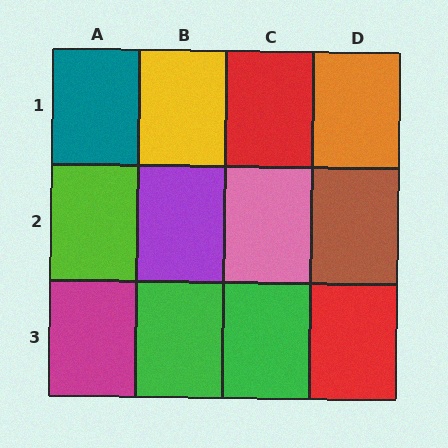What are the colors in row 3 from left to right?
Magenta, green, green, red.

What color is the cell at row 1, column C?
Red.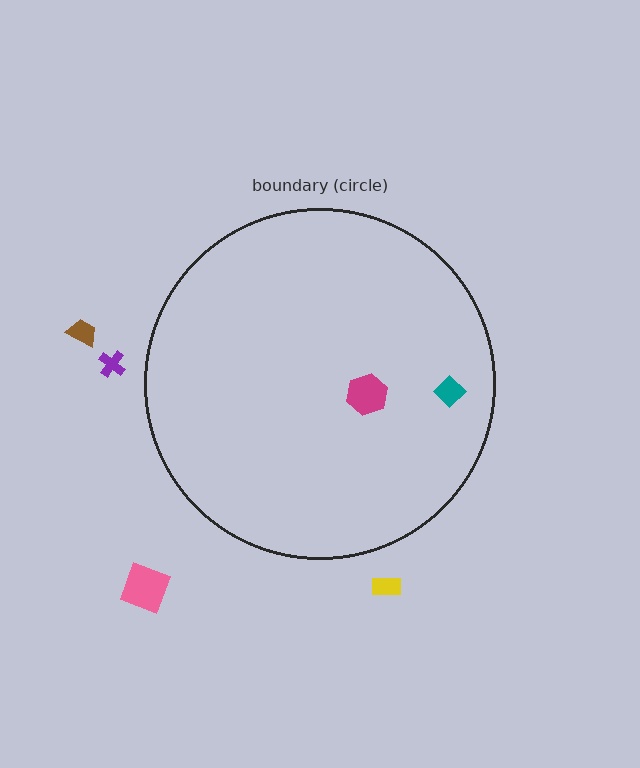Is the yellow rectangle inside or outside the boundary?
Outside.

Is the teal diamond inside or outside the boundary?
Inside.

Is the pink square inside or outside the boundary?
Outside.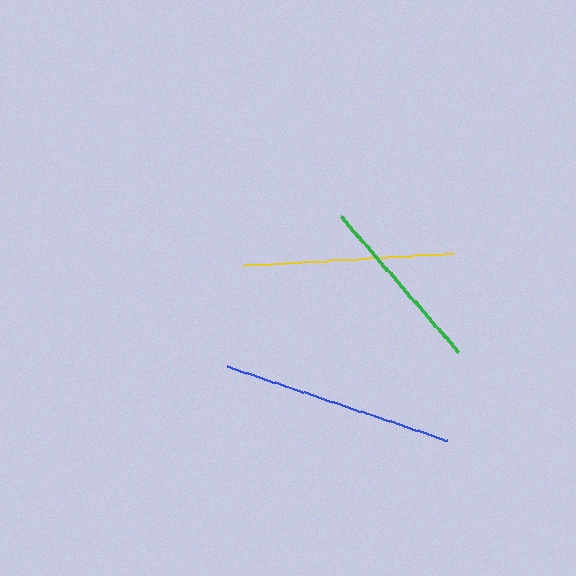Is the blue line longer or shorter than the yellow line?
The blue line is longer than the yellow line.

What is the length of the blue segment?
The blue segment is approximately 232 pixels long.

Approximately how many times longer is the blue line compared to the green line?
The blue line is approximately 1.3 times the length of the green line.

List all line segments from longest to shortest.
From longest to shortest: blue, yellow, green.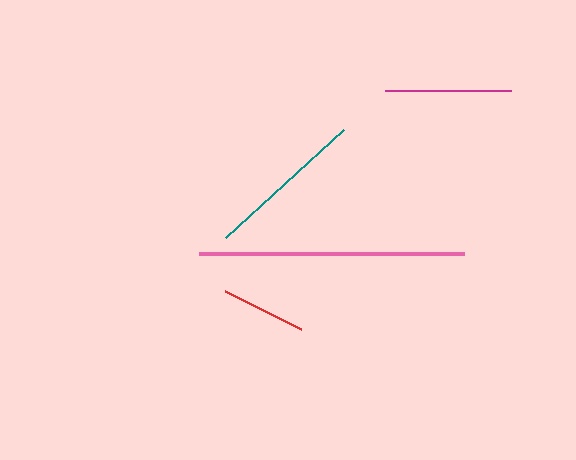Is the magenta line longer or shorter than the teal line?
The teal line is longer than the magenta line.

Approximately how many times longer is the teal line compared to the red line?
The teal line is approximately 1.9 times the length of the red line.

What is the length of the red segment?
The red segment is approximately 85 pixels long.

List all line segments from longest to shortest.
From longest to shortest: pink, teal, magenta, red.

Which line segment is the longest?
The pink line is the longest at approximately 265 pixels.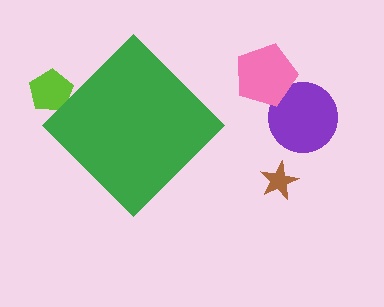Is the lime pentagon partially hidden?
Yes, the lime pentagon is partially hidden behind the green diamond.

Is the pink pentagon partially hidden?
No, the pink pentagon is fully visible.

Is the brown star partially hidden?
No, the brown star is fully visible.